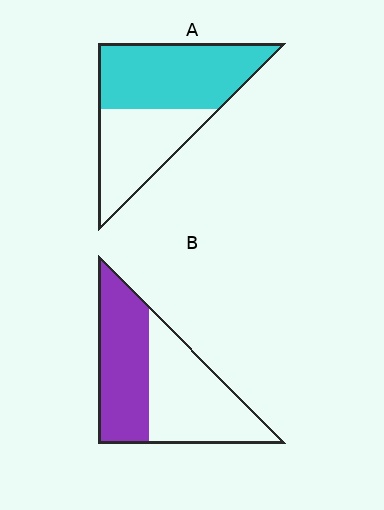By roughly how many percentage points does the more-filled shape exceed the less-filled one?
By roughly 10 percentage points (A over B).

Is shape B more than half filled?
Roughly half.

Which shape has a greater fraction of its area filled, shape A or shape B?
Shape A.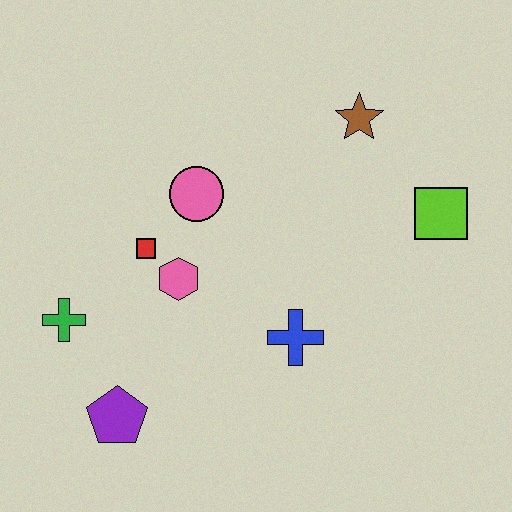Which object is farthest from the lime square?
The green cross is farthest from the lime square.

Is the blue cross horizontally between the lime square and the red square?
Yes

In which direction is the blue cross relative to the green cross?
The blue cross is to the right of the green cross.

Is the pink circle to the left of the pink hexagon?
No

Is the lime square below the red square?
No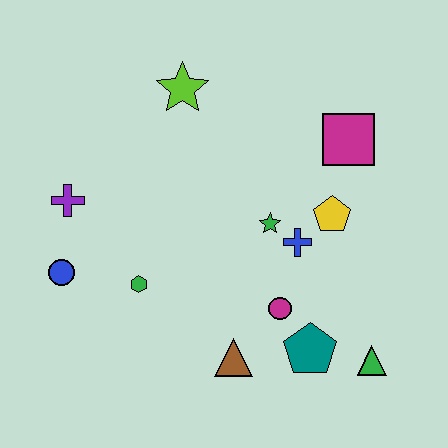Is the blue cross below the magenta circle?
No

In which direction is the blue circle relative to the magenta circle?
The blue circle is to the left of the magenta circle.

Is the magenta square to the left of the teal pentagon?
No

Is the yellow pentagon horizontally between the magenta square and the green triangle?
No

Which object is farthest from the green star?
The blue circle is farthest from the green star.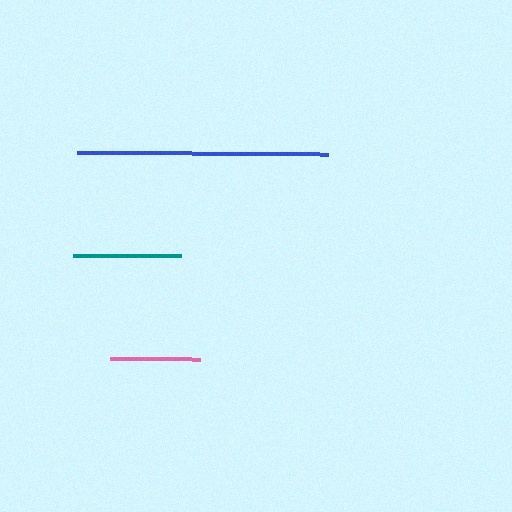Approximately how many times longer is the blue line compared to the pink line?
The blue line is approximately 2.8 times the length of the pink line.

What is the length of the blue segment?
The blue segment is approximately 251 pixels long.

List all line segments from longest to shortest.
From longest to shortest: blue, teal, pink.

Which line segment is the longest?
The blue line is the longest at approximately 251 pixels.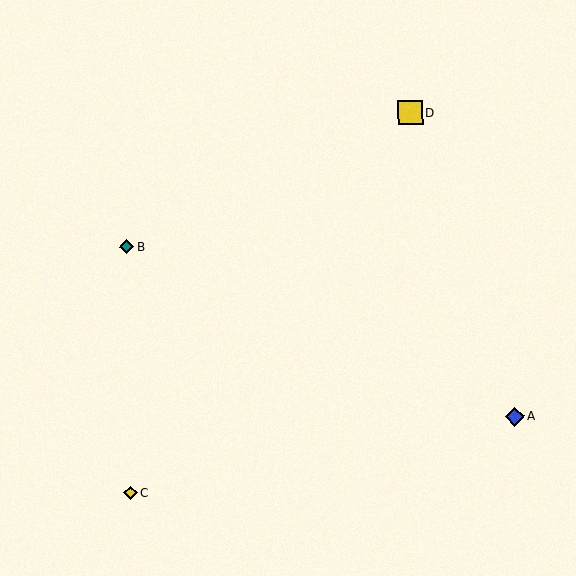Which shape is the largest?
The yellow square (labeled D) is the largest.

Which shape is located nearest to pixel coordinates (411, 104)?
The yellow square (labeled D) at (410, 113) is nearest to that location.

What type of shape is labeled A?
Shape A is a blue diamond.